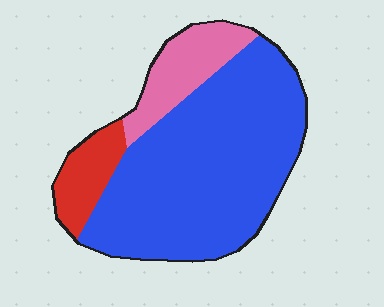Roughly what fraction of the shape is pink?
Pink covers 16% of the shape.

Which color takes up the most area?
Blue, at roughly 75%.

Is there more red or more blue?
Blue.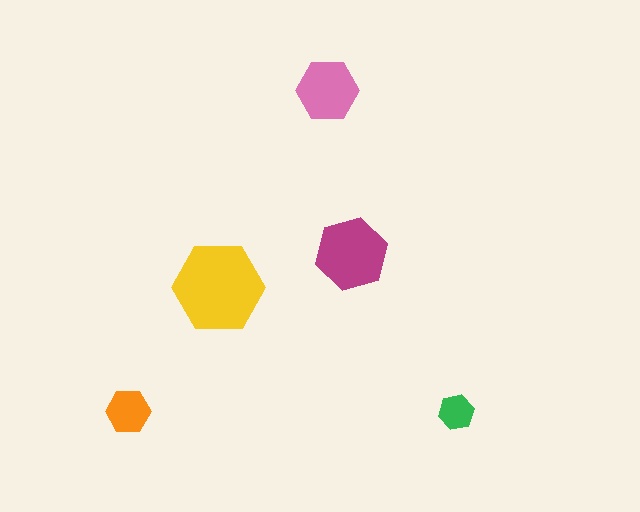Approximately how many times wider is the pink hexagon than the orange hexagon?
About 1.5 times wider.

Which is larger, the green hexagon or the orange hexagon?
The orange one.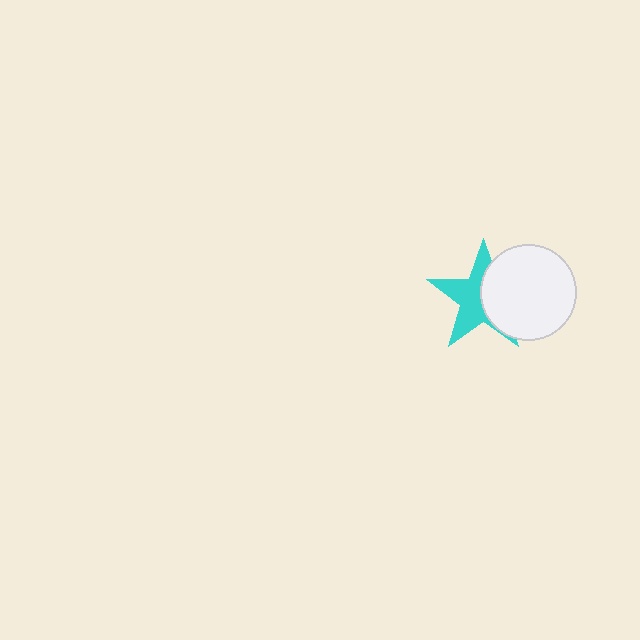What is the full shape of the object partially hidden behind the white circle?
The partially hidden object is a cyan star.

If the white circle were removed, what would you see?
You would see the complete cyan star.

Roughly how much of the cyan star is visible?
About half of it is visible (roughly 55%).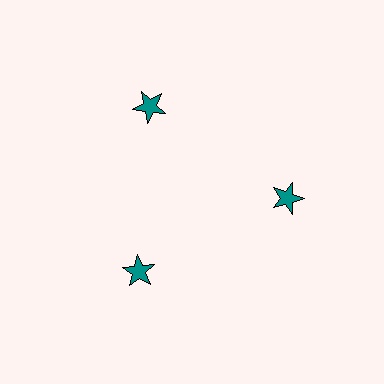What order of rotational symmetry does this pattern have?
This pattern has 3-fold rotational symmetry.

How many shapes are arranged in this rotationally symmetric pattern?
There are 3 shapes, arranged in 3 groups of 1.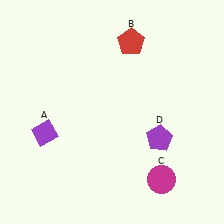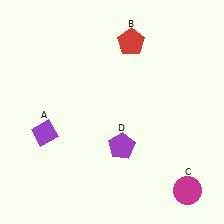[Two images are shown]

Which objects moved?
The objects that moved are: the magenta circle (C), the purple pentagon (D).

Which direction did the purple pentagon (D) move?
The purple pentagon (D) moved left.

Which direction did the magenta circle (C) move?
The magenta circle (C) moved right.